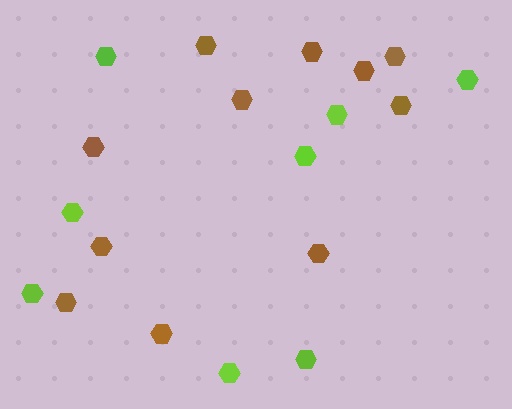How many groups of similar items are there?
There are 2 groups: one group of lime hexagons (8) and one group of brown hexagons (11).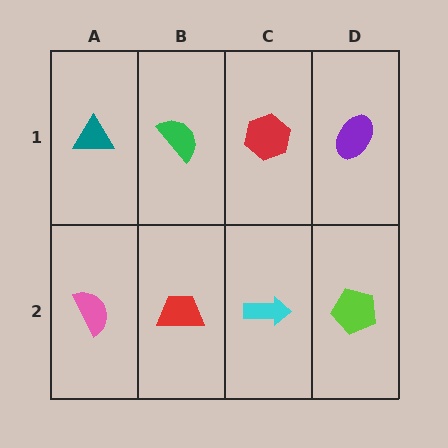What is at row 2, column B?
A red trapezoid.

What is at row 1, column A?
A teal triangle.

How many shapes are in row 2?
4 shapes.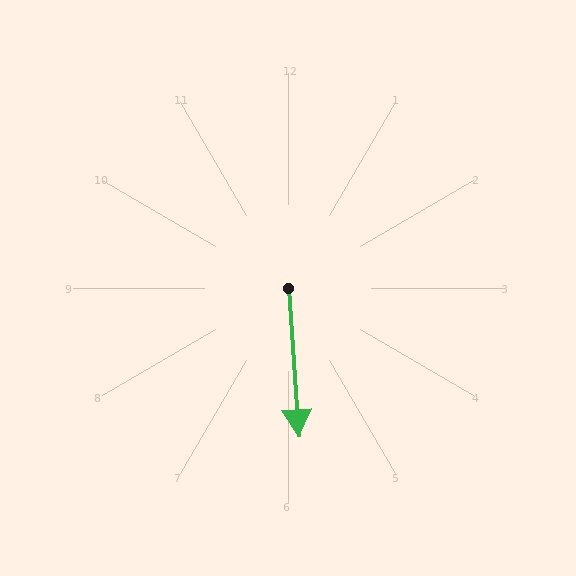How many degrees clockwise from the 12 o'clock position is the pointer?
Approximately 176 degrees.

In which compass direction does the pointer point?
South.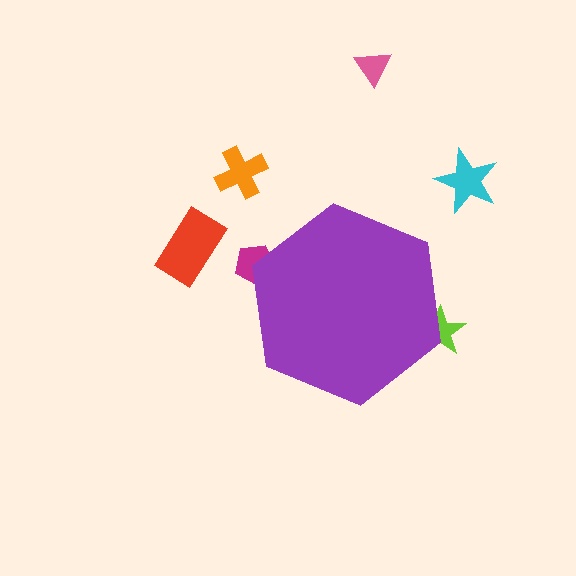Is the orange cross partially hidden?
No, the orange cross is fully visible.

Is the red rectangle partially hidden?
No, the red rectangle is fully visible.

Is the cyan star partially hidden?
No, the cyan star is fully visible.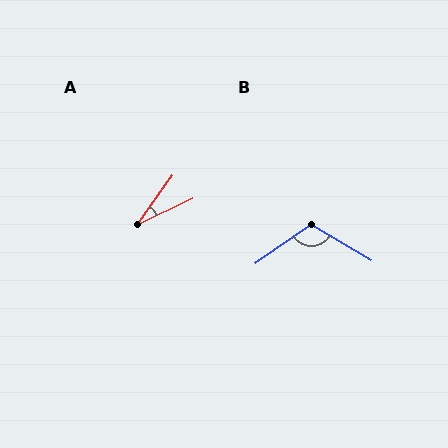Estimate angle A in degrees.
Approximately 29 degrees.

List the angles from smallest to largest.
A (29°), B (114°).